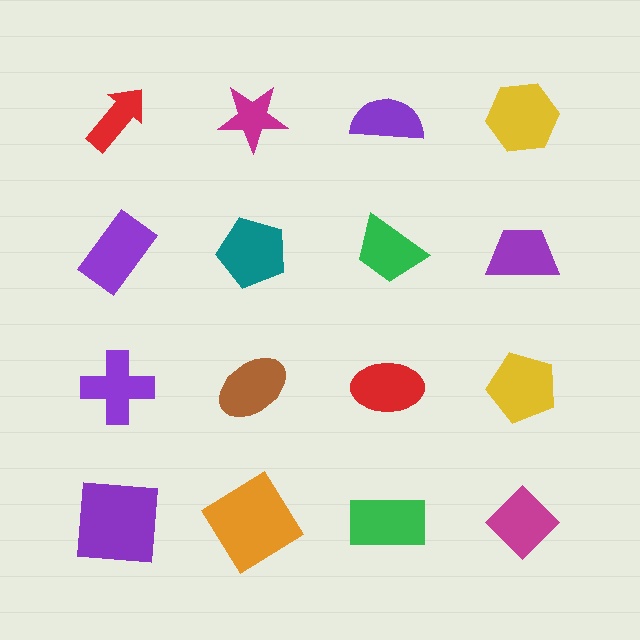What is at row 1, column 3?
A purple semicircle.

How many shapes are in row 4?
4 shapes.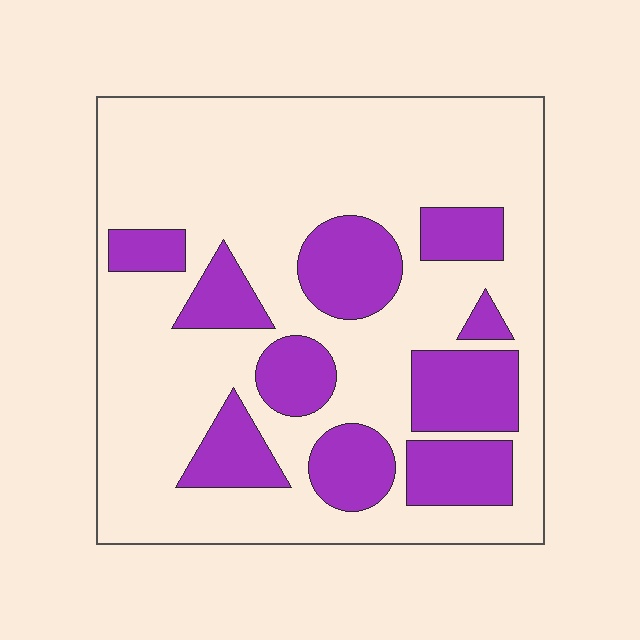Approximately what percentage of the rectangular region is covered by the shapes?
Approximately 30%.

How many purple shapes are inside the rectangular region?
10.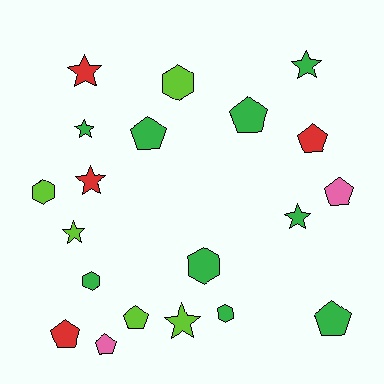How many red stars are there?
There are 2 red stars.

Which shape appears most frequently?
Pentagon, with 8 objects.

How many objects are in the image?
There are 20 objects.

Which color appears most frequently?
Green, with 9 objects.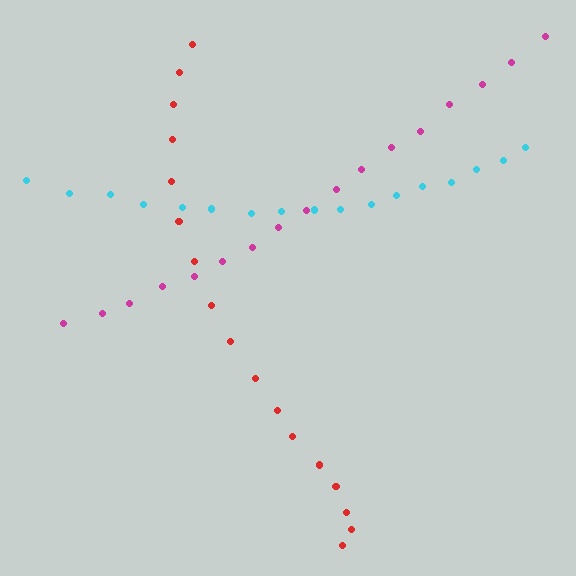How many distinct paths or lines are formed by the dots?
There are 3 distinct paths.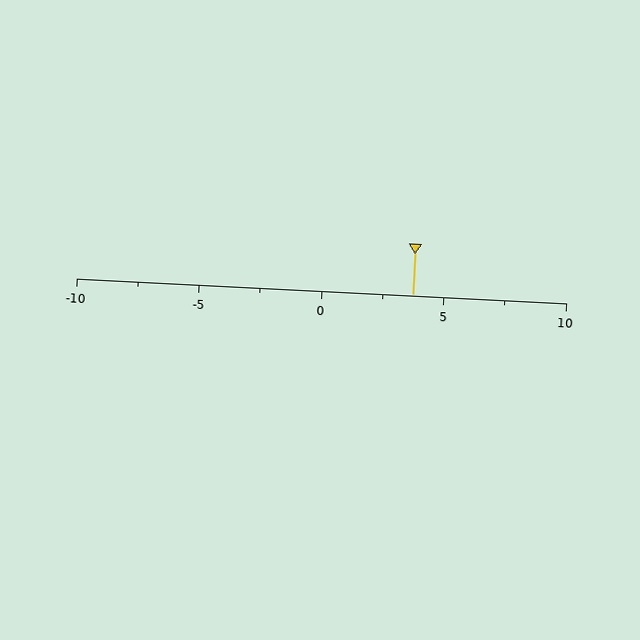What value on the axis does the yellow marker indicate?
The marker indicates approximately 3.8.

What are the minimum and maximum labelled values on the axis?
The axis runs from -10 to 10.